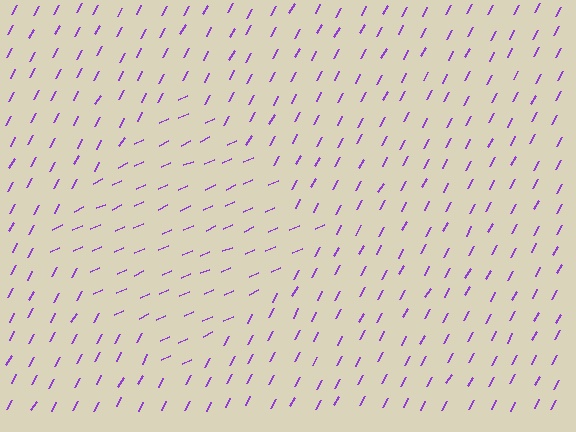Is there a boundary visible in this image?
Yes, there is a texture boundary formed by a change in line orientation.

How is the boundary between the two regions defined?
The boundary is defined purely by a change in line orientation (approximately 37 degrees difference). All lines are the same color and thickness.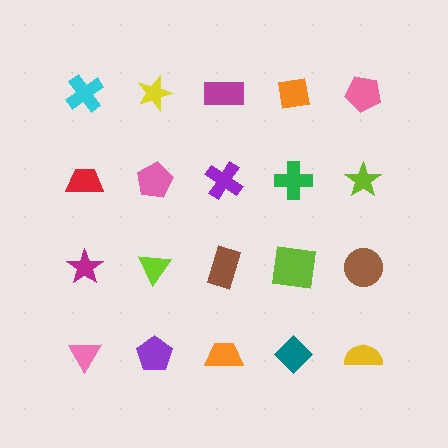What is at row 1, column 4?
An orange square.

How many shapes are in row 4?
5 shapes.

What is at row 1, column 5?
A pink pentagon.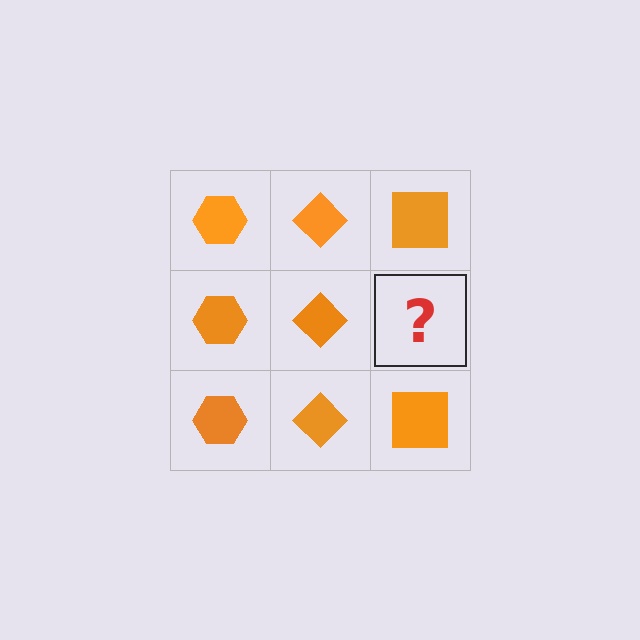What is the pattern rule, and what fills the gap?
The rule is that each column has a consistent shape. The gap should be filled with an orange square.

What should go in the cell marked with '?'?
The missing cell should contain an orange square.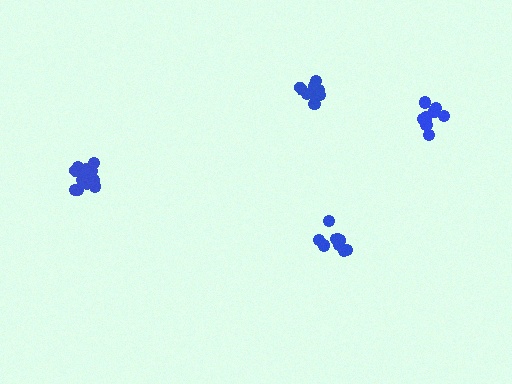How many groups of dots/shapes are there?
There are 4 groups.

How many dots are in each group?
Group 1: 8 dots, Group 2: 12 dots, Group 3: 10 dots, Group 4: 10 dots (40 total).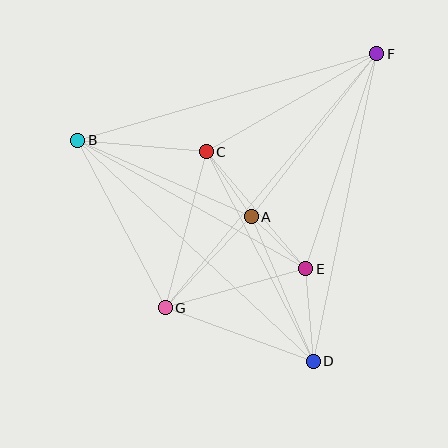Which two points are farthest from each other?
Points F and G are farthest from each other.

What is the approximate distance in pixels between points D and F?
The distance between D and F is approximately 314 pixels.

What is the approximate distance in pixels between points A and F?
The distance between A and F is approximately 206 pixels.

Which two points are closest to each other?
Points A and E are closest to each other.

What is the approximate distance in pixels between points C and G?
The distance between C and G is approximately 161 pixels.